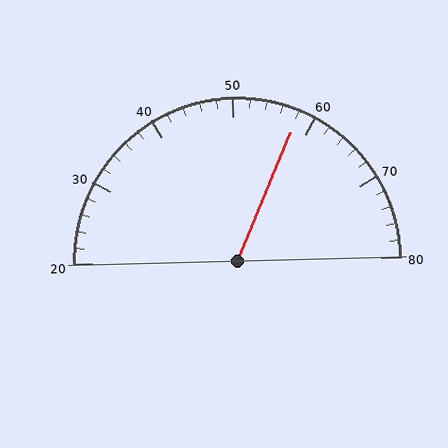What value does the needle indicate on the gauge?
The needle indicates approximately 58.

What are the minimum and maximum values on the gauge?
The gauge ranges from 20 to 80.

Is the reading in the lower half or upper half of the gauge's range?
The reading is in the upper half of the range (20 to 80).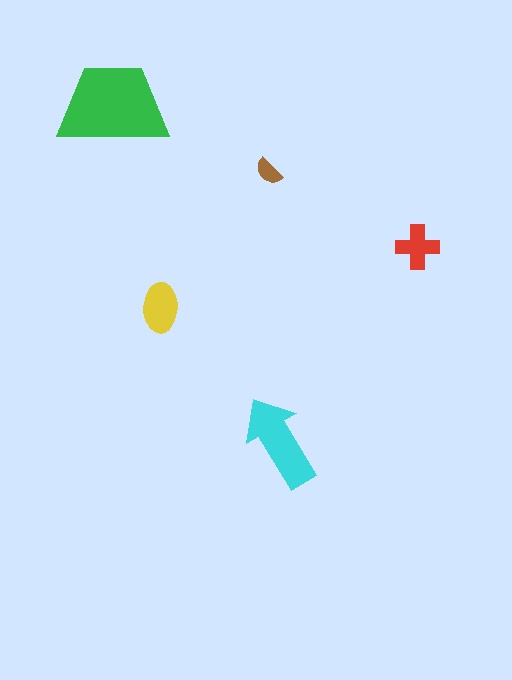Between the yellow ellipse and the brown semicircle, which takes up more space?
The yellow ellipse.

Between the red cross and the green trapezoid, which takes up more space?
The green trapezoid.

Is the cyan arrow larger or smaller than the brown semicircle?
Larger.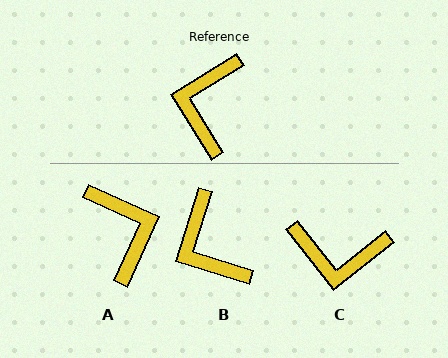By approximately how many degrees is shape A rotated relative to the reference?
Approximately 146 degrees clockwise.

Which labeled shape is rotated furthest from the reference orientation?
A, about 146 degrees away.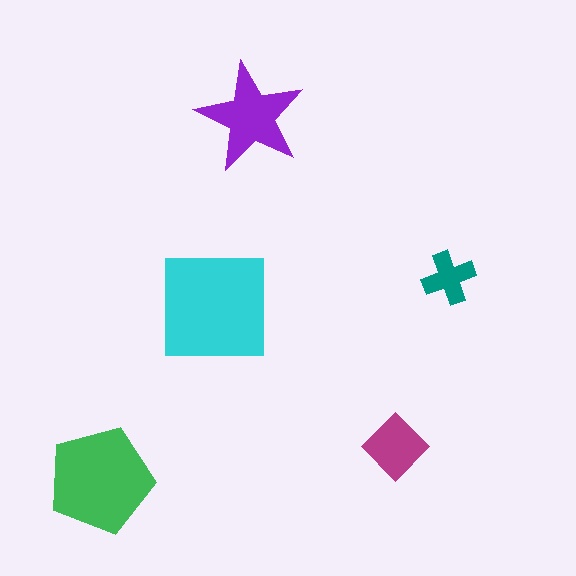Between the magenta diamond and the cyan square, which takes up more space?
The cyan square.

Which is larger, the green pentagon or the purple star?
The green pentagon.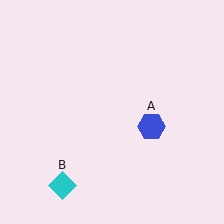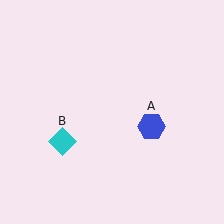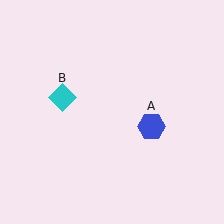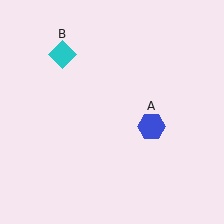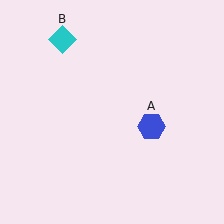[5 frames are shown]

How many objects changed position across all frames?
1 object changed position: cyan diamond (object B).